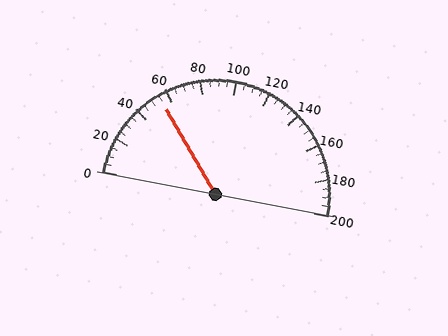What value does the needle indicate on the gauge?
The needle indicates approximately 55.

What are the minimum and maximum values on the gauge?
The gauge ranges from 0 to 200.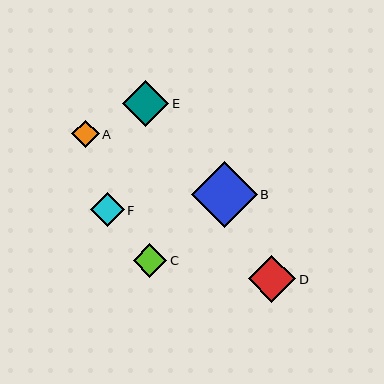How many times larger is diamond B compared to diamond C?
Diamond B is approximately 2.0 times the size of diamond C.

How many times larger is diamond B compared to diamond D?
Diamond B is approximately 1.4 times the size of diamond D.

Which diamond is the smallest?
Diamond A is the smallest with a size of approximately 27 pixels.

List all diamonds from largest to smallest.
From largest to smallest: B, D, E, F, C, A.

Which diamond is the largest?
Diamond B is the largest with a size of approximately 66 pixels.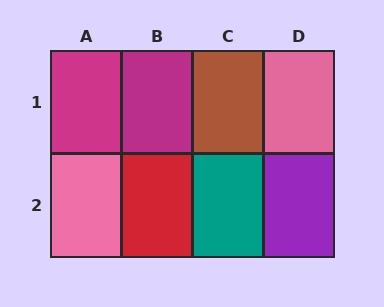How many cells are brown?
1 cell is brown.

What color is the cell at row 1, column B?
Magenta.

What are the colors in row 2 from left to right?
Pink, red, teal, purple.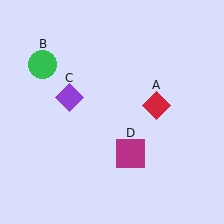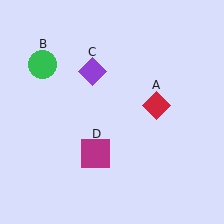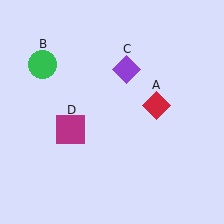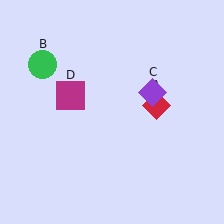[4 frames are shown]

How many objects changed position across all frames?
2 objects changed position: purple diamond (object C), magenta square (object D).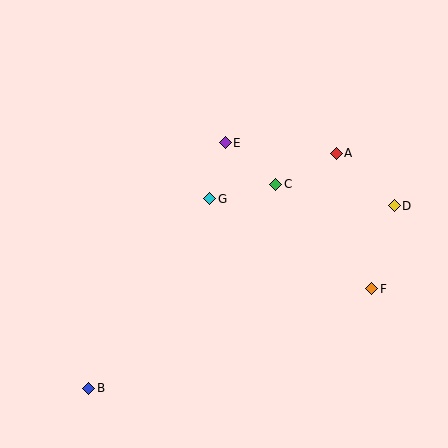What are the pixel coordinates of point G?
Point G is at (210, 199).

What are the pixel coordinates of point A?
Point A is at (336, 153).